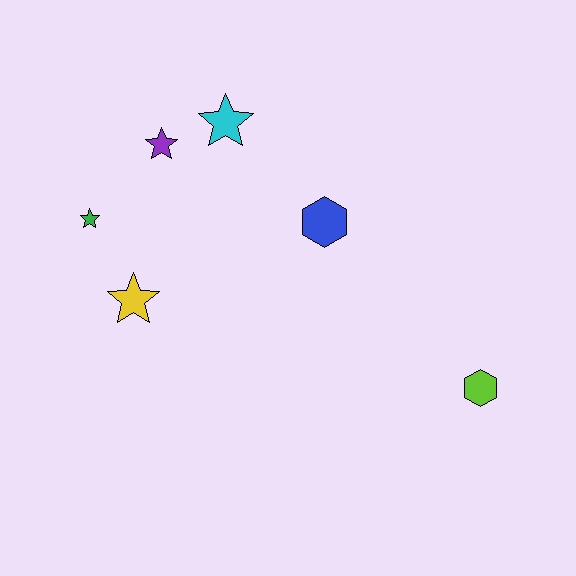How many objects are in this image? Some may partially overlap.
There are 6 objects.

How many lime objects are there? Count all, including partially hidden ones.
There is 1 lime object.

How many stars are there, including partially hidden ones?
There are 4 stars.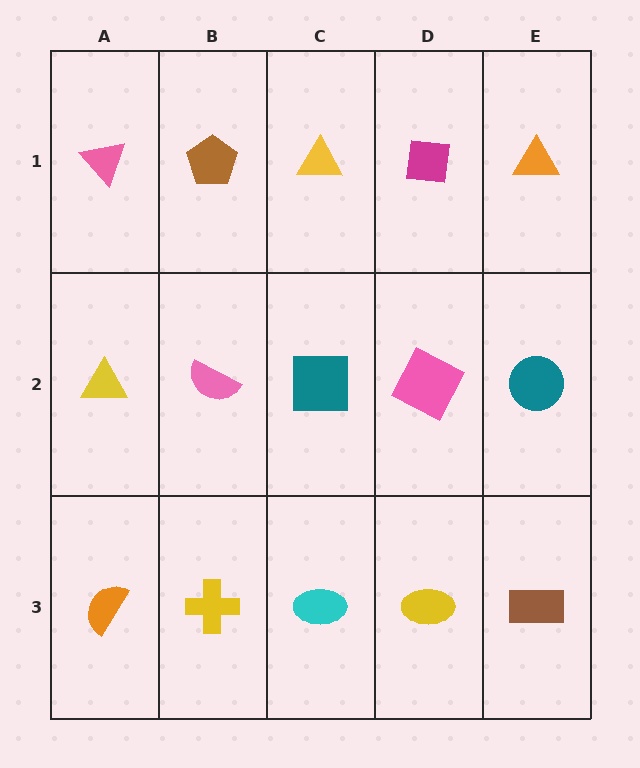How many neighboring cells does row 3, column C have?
3.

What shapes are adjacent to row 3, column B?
A pink semicircle (row 2, column B), an orange semicircle (row 3, column A), a cyan ellipse (row 3, column C).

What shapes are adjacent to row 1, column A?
A yellow triangle (row 2, column A), a brown pentagon (row 1, column B).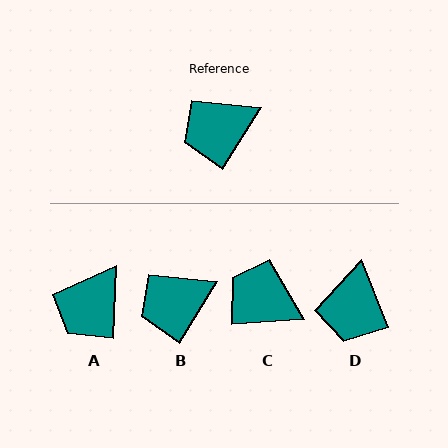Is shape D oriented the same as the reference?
No, it is off by about 53 degrees.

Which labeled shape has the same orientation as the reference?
B.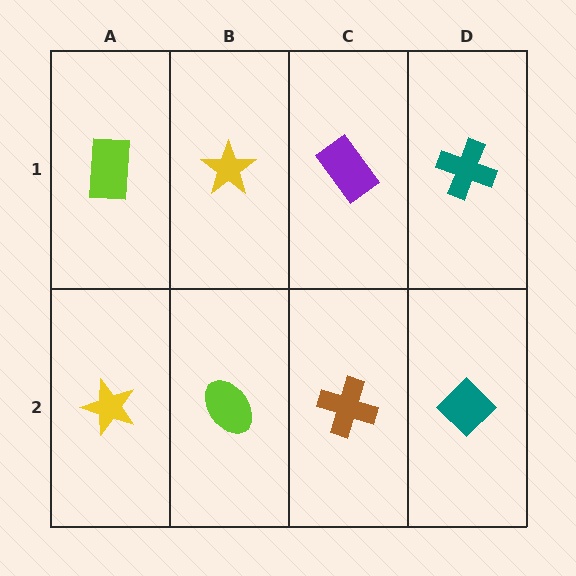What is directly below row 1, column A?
A yellow star.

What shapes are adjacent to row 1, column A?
A yellow star (row 2, column A), a yellow star (row 1, column B).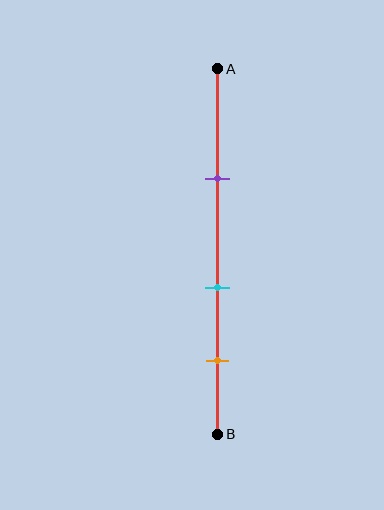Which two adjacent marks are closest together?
The cyan and orange marks are the closest adjacent pair.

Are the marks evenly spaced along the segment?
Yes, the marks are approximately evenly spaced.